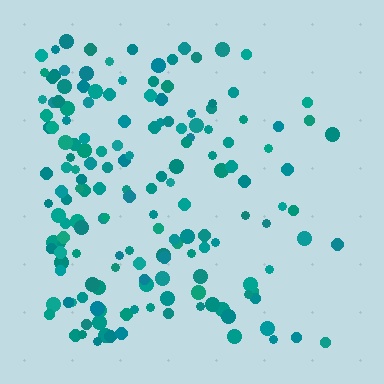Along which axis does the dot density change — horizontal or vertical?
Horizontal.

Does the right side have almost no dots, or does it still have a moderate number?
Still a moderate number, just noticeably fewer than the left.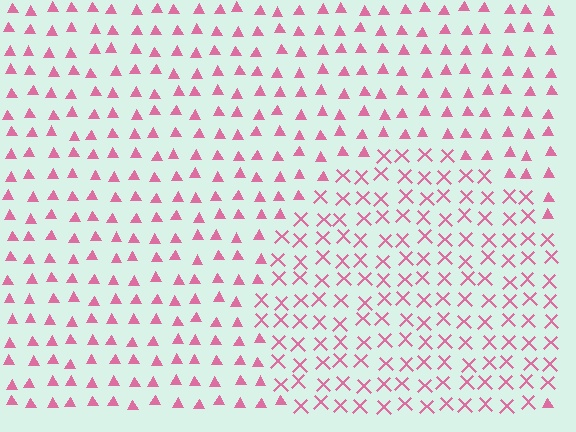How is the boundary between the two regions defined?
The boundary is defined by a change in element shape: X marks inside vs. triangles outside. All elements share the same color and spacing.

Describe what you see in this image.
The image is filled with small pink elements arranged in a uniform grid. A circle-shaped region contains X marks, while the surrounding area contains triangles. The boundary is defined purely by the change in element shape.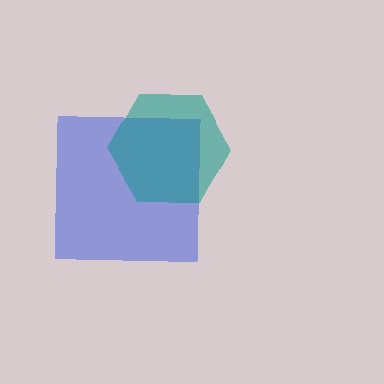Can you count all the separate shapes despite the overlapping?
Yes, there are 2 separate shapes.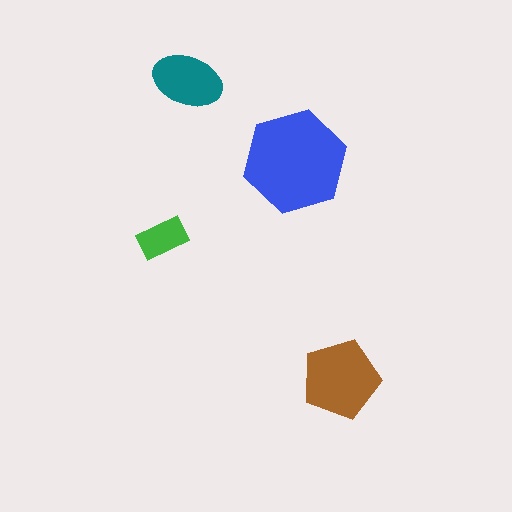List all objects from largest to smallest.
The blue hexagon, the brown pentagon, the teal ellipse, the green rectangle.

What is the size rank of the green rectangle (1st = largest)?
4th.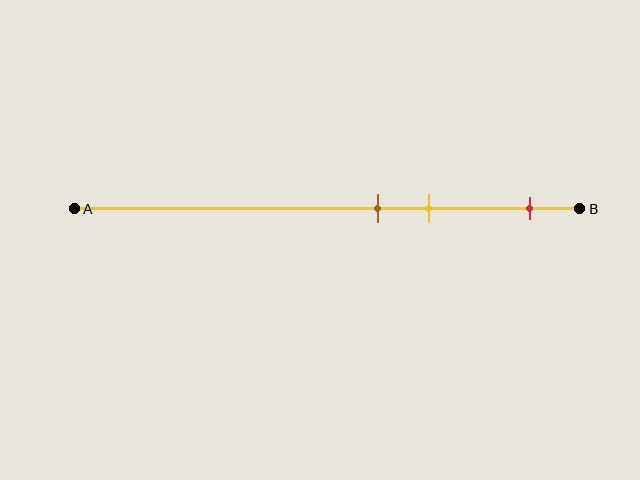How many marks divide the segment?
There are 3 marks dividing the segment.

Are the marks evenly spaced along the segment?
No, the marks are not evenly spaced.